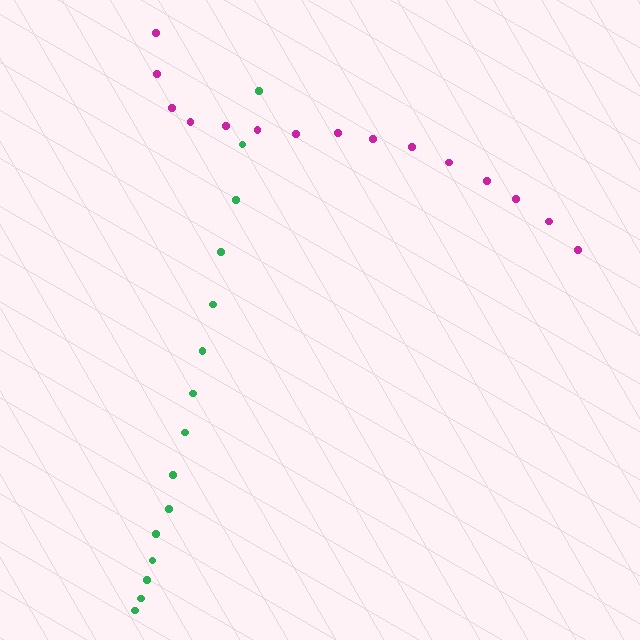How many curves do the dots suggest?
There are 2 distinct paths.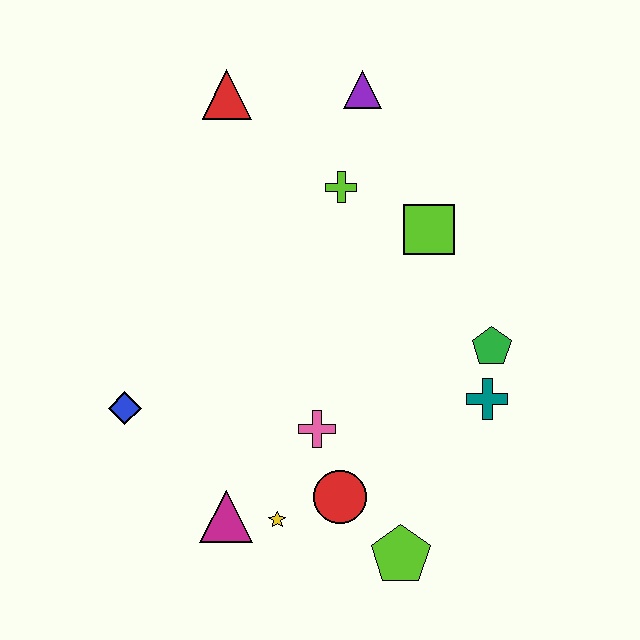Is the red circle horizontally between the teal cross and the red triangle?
Yes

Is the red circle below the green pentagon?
Yes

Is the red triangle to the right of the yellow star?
No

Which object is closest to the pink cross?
The red circle is closest to the pink cross.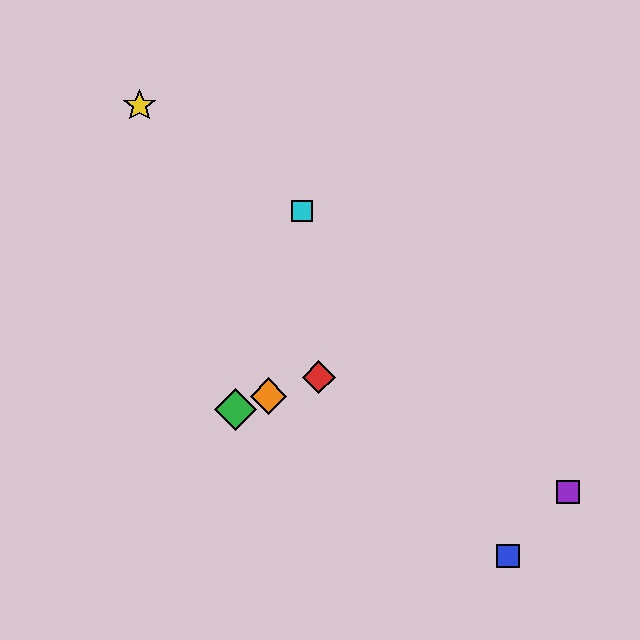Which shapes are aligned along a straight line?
The red diamond, the green diamond, the orange diamond are aligned along a straight line.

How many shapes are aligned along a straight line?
3 shapes (the red diamond, the green diamond, the orange diamond) are aligned along a straight line.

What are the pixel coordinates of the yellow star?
The yellow star is at (139, 106).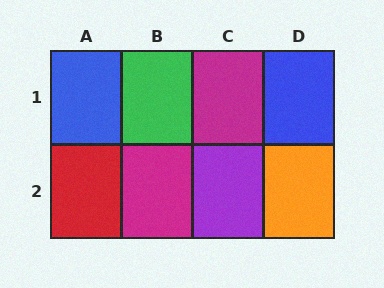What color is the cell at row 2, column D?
Orange.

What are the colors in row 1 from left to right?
Blue, green, magenta, blue.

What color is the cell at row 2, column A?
Red.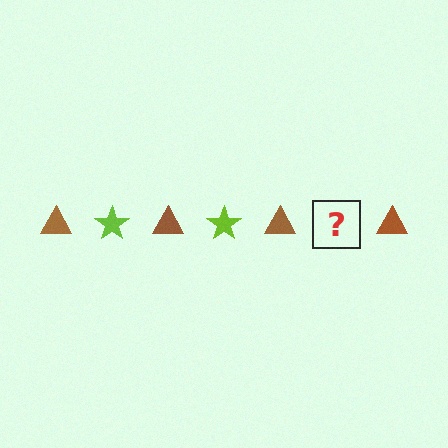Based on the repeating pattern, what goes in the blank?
The blank should be a lime star.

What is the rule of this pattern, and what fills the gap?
The rule is that the pattern alternates between brown triangle and lime star. The gap should be filled with a lime star.